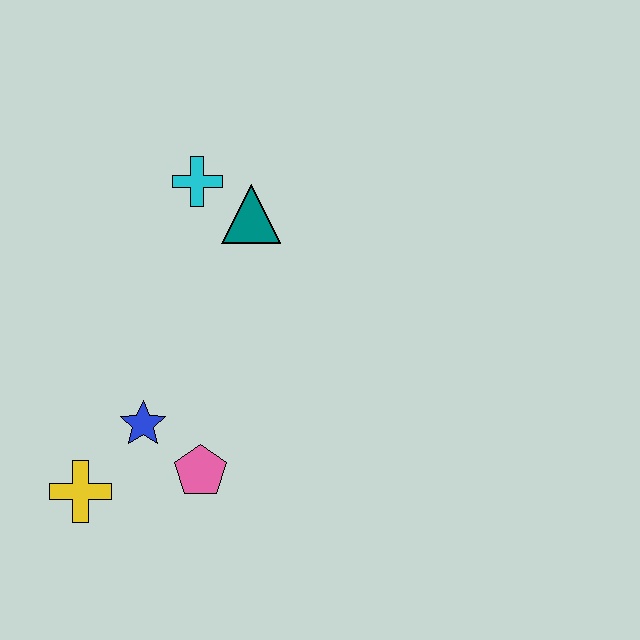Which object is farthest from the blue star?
The cyan cross is farthest from the blue star.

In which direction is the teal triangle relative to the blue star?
The teal triangle is above the blue star.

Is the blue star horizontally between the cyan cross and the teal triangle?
No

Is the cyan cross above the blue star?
Yes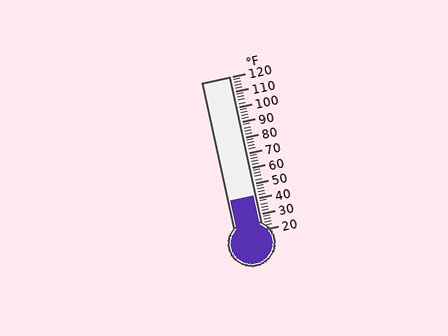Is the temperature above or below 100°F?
The temperature is below 100°F.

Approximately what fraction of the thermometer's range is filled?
The thermometer is filled to approximately 20% of its range.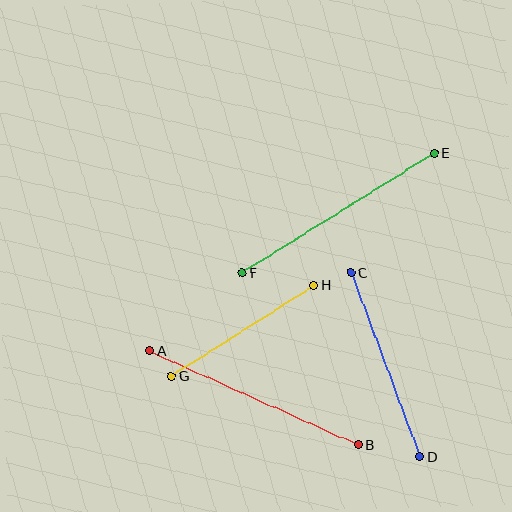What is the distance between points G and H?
The distance is approximately 169 pixels.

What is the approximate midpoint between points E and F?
The midpoint is at approximately (338, 213) pixels.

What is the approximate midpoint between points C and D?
The midpoint is at approximately (385, 365) pixels.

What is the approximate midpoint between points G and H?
The midpoint is at approximately (242, 331) pixels.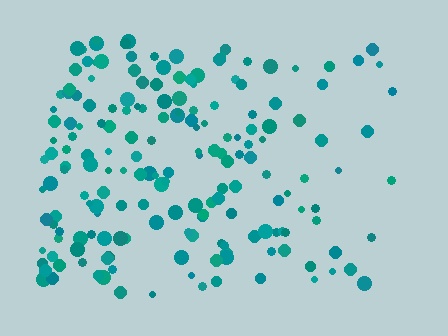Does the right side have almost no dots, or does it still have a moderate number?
Still a moderate number, just noticeably fewer than the left.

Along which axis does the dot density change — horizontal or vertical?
Horizontal.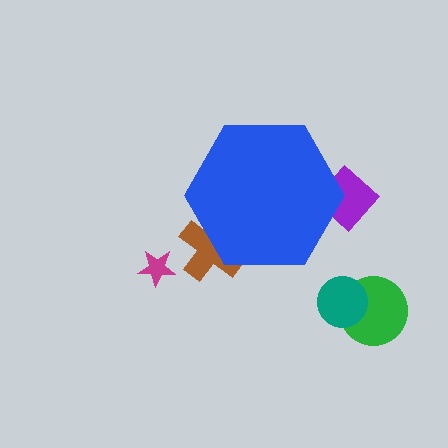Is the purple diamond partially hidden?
Yes, the purple diamond is partially hidden behind the blue hexagon.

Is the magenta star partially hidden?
No, the magenta star is fully visible.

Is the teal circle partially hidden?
No, the teal circle is fully visible.